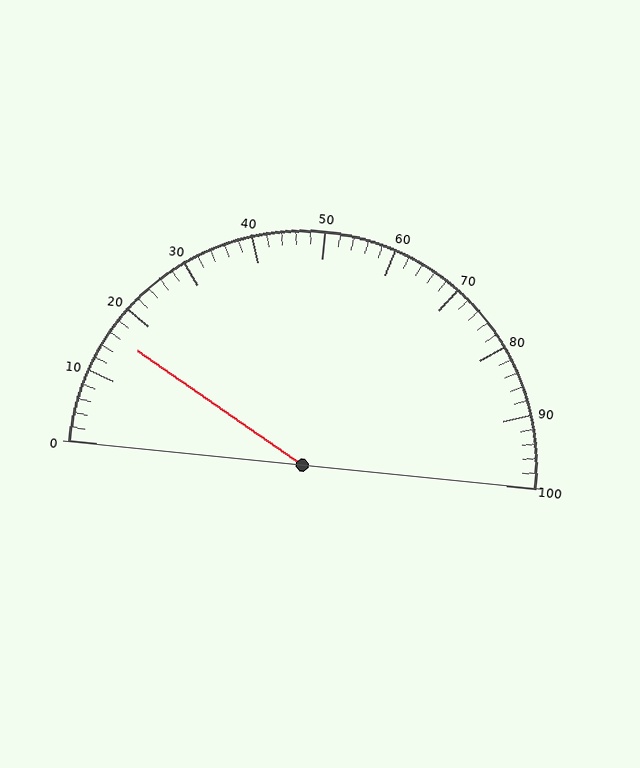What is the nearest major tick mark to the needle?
The nearest major tick mark is 20.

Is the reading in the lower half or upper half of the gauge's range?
The reading is in the lower half of the range (0 to 100).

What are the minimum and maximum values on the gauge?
The gauge ranges from 0 to 100.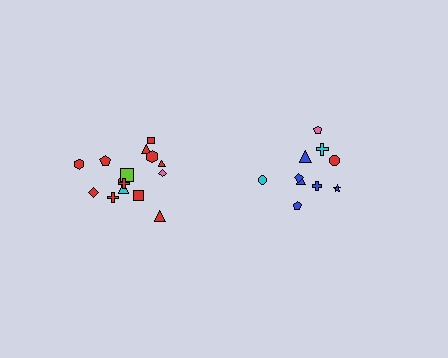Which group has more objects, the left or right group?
The left group.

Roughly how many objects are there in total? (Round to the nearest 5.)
Roughly 25 objects in total.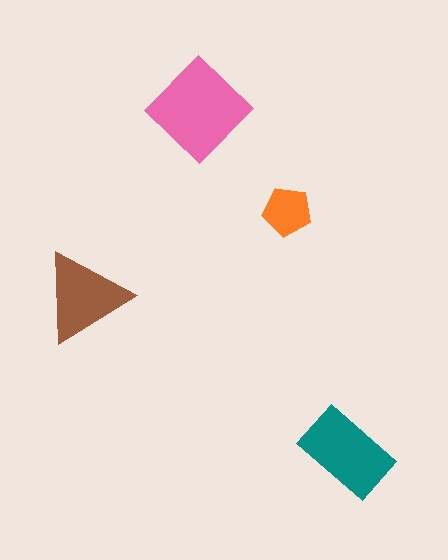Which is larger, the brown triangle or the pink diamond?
The pink diamond.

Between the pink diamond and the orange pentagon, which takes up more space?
The pink diamond.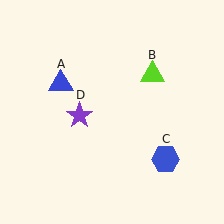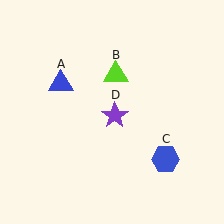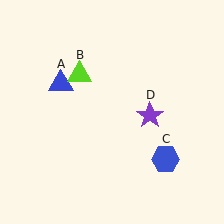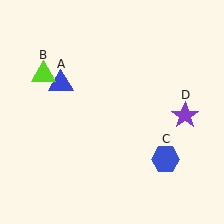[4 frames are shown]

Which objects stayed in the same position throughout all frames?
Blue triangle (object A) and blue hexagon (object C) remained stationary.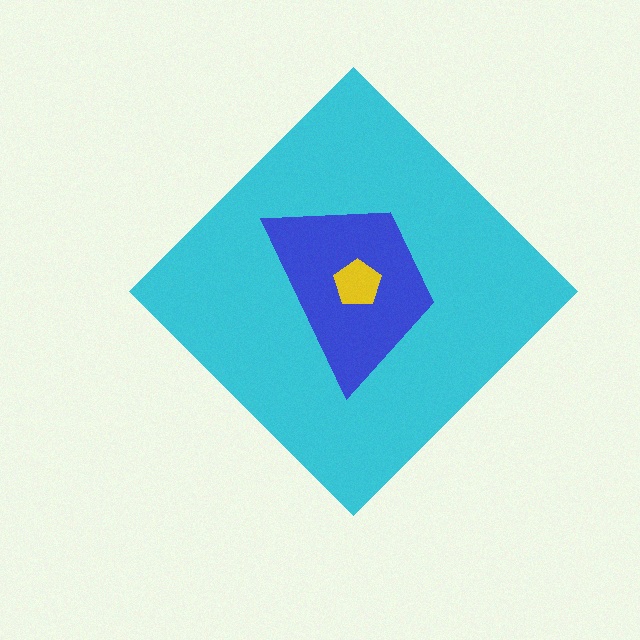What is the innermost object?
The yellow pentagon.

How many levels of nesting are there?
3.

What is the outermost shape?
The cyan diamond.